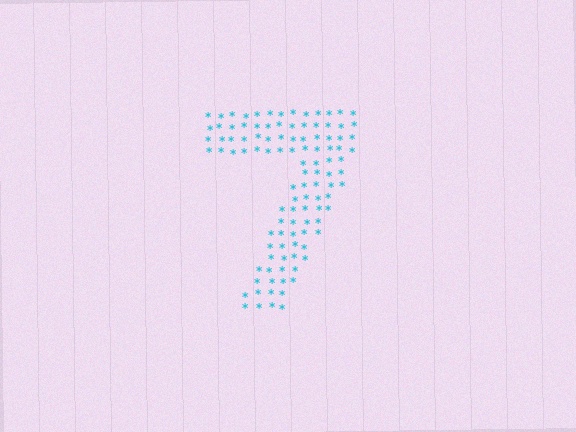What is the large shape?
The large shape is the digit 7.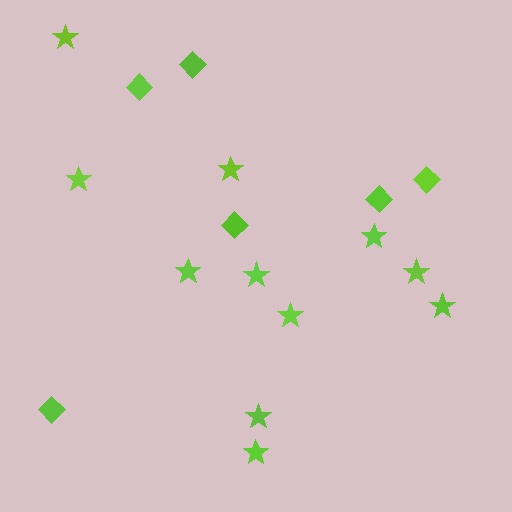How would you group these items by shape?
There are 2 groups: one group of diamonds (6) and one group of stars (11).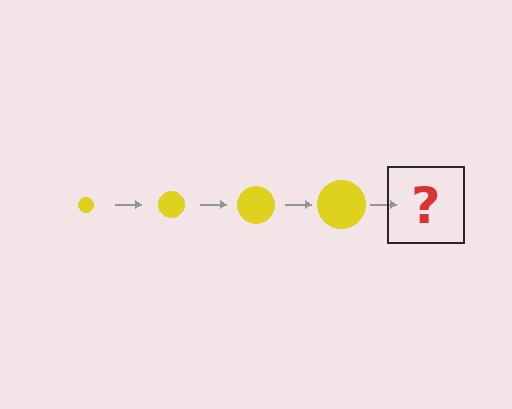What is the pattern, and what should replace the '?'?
The pattern is that the circle gets progressively larger each step. The '?' should be a yellow circle, larger than the previous one.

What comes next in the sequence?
The next element should be a yellow circle, larger than the previous one.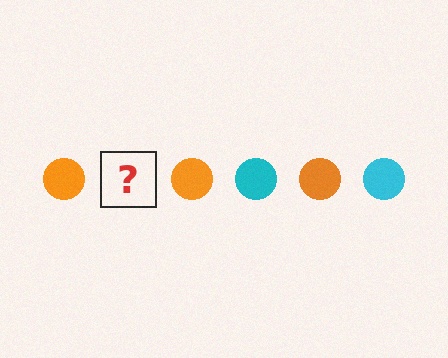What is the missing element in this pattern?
The missing element is a cyan circle.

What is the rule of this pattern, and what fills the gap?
The rule is that the pattern cycles through orange, cyan circles. The gap should be filled with a cyan circle.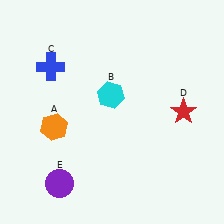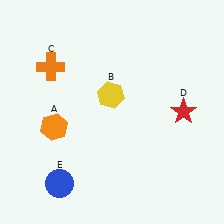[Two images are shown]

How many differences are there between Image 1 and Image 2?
There are 3 differences between the two images.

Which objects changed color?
B changed from cyan to yellow. C changed from blue to orange. E changed from purple to blue.